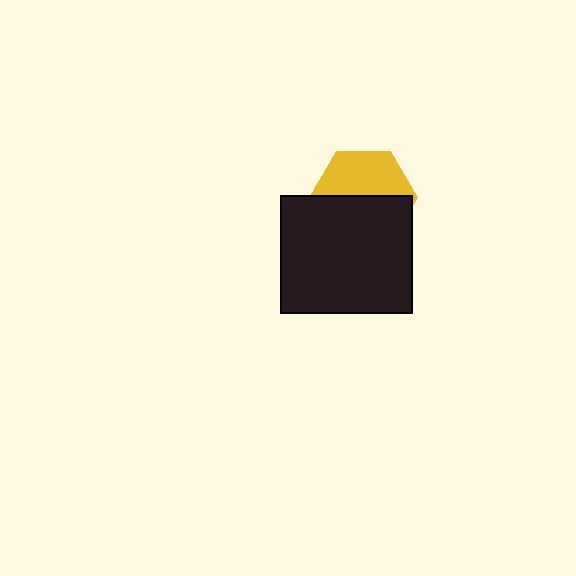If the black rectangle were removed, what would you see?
You would see the complete yellow hexagon.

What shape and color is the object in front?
The object in front is a black rectangle.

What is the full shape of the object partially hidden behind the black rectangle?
The partially hidden object is a yellow hexagon.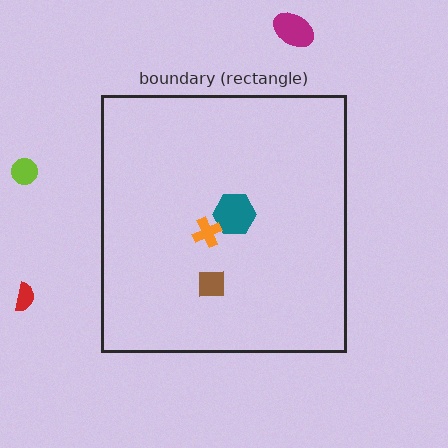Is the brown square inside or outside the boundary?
Inside.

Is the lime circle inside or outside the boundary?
Outside.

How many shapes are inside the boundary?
3 inside, 3 outside.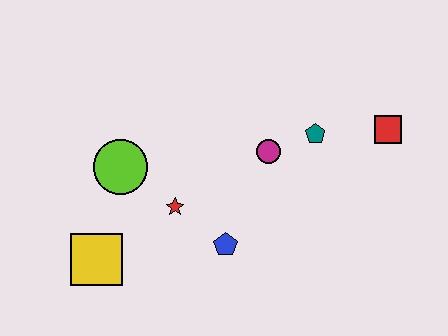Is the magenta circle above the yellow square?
Yes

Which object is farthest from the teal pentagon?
The yellow square is farthest from the teal pentagon.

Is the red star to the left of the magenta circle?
Yes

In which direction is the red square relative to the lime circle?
The red square is to the right of the lime circle.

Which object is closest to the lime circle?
The red star is closest to the lime circle.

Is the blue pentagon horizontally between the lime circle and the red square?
Yes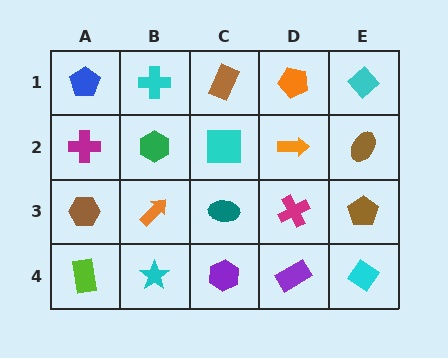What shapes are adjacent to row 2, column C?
A brown rectangle (row 1, column C), a teal ellipse (row 3, column C), a green hexagon (row 2, column B), an orange arrow (row 2, column D).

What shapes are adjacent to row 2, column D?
An orange pentagon (row 1, column D), a magenta cross (row 3, column D), a cyan square (row 2, column C), a brown ellipse (row 2, column E).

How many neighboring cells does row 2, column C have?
4.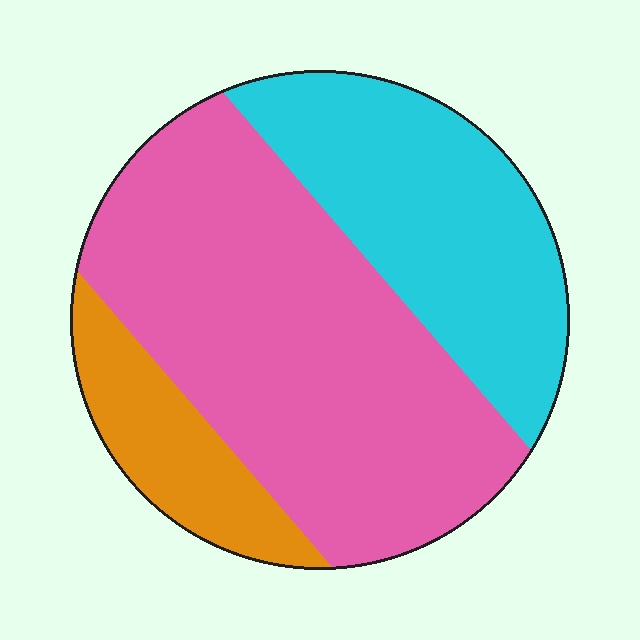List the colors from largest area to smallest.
From largest to smallest: pink, cyan, orange.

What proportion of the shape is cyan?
Cyan takes up about one third (1/3) of the shape.